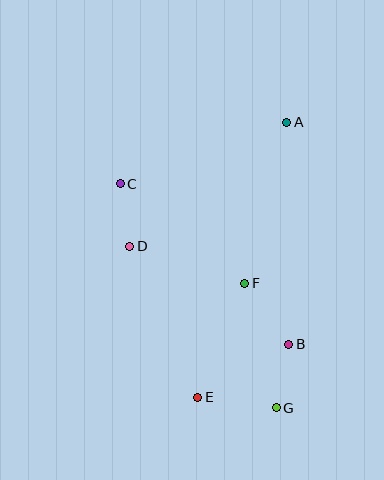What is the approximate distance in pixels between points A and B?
The distance between A and B is approximately 222 pixels.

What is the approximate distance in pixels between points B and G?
The distance between B and G is approximately 65 pixels.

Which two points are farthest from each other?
Points A and E are farthest from each other.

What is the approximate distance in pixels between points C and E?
The distance between C and E is approximately 227 pixels.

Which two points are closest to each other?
Points C and D are closest to each other.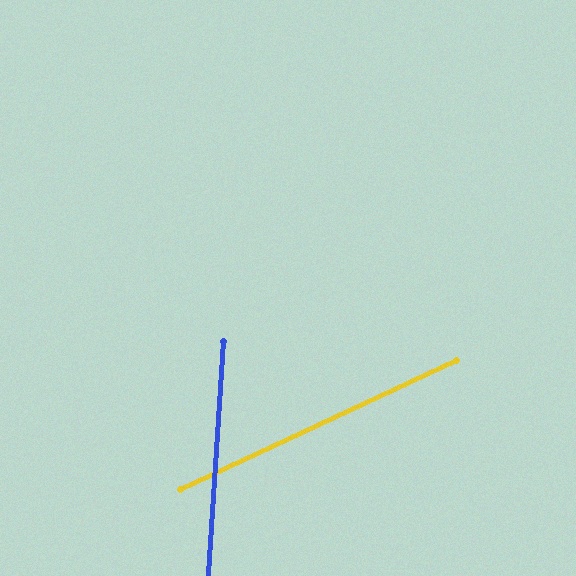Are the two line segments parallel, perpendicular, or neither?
Neither parallel nor perpendicular — they differ by about 61°.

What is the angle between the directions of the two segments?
Approximately 61 degrees.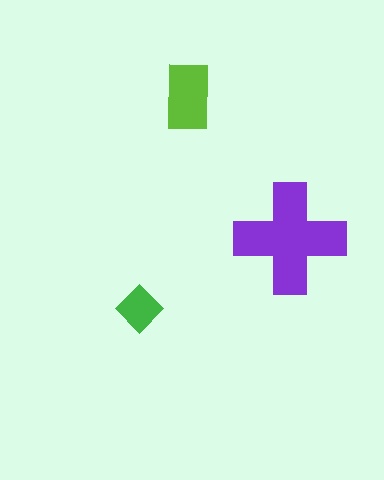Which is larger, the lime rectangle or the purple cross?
The purple cross.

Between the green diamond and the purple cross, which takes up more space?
The purple cross.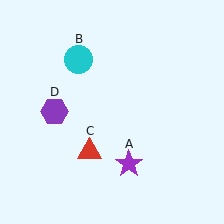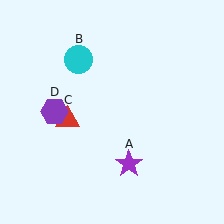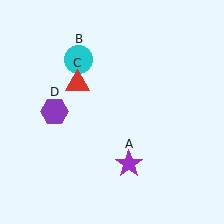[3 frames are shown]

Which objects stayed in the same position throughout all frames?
Purple star (object A) and cyan circle (object B) and purple hexagon (object D) remained stationary.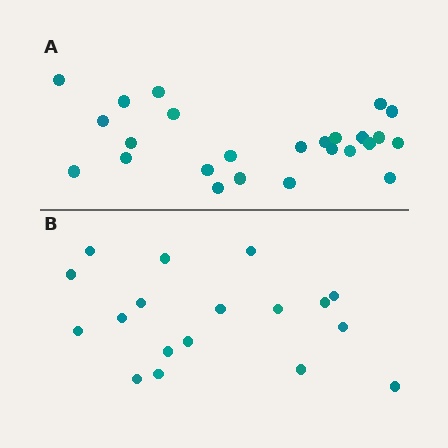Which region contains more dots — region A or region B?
Region A (the top region) has more dots.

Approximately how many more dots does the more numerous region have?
Region A has roughly 8 or so more dots than region B.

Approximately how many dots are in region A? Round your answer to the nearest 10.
About 20 dots. (The exact count is 25, which rounds to 20.)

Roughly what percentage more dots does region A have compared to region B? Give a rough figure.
About 40% more.